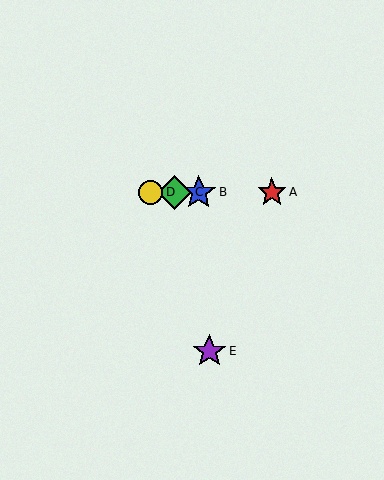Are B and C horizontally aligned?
Yes, both are at y≈192.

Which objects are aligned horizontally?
Objects A, B, C, D are aligned horizontally.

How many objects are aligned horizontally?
4 objects (A, B, C, D) are aligned horizontally.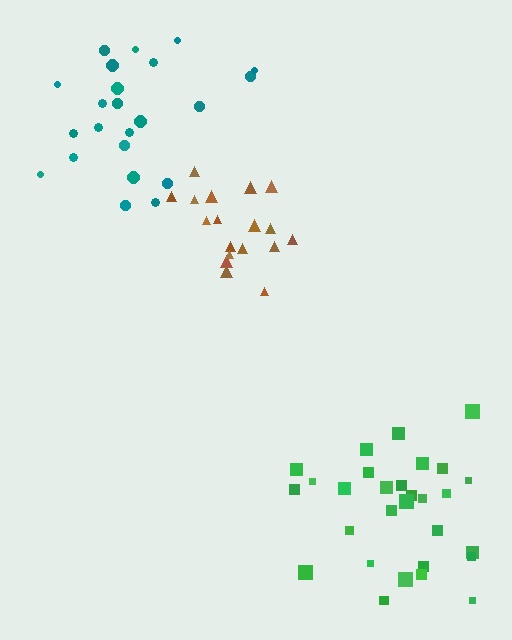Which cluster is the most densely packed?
Brown.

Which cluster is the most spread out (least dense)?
Teal.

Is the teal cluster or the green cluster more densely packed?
Green.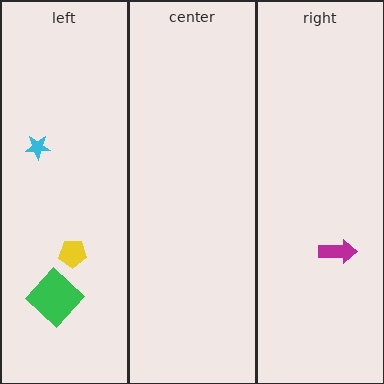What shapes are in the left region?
The cyan star, the yellow pentagon, the green diamond.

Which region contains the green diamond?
The left region.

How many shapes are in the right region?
1.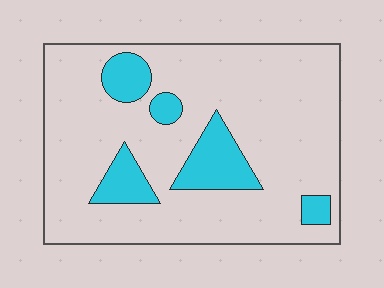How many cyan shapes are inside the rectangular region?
5.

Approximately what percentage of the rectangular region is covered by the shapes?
Approximately 15%.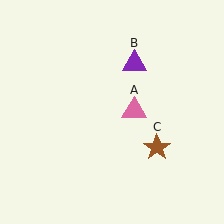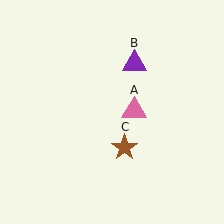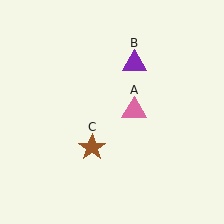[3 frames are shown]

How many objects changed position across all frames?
1 object changed position: brown star (object C).